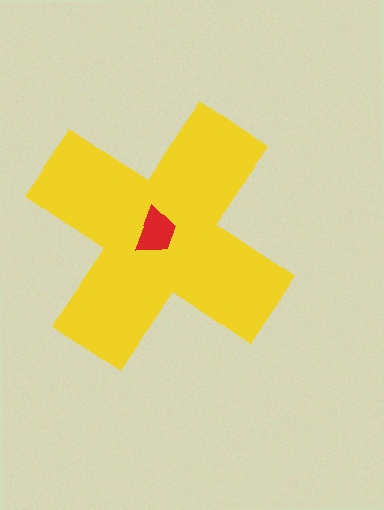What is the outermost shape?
The yellow cross.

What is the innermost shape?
The red trapezoid.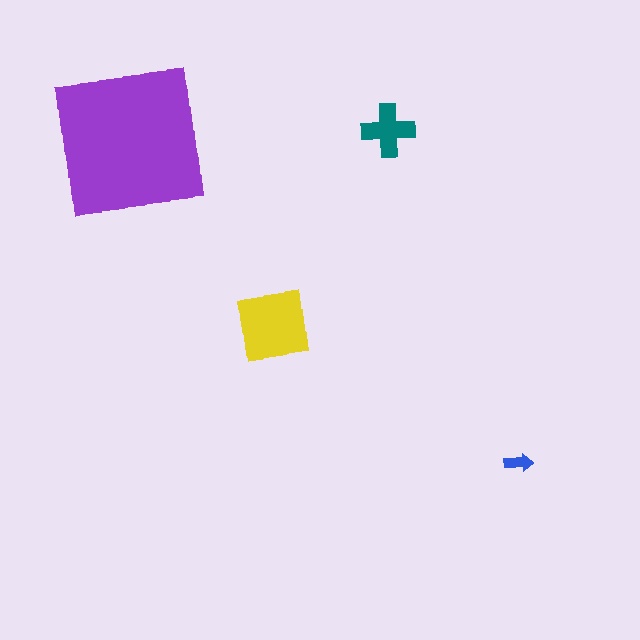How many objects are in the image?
There are 4 objects in the image.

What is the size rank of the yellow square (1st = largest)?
2nd.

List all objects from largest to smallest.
The purple square, the yellow square, the teal cross, the blue arrow.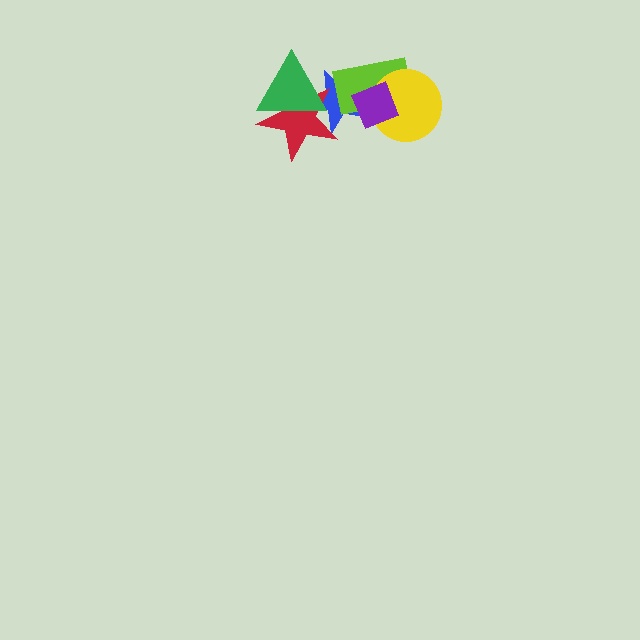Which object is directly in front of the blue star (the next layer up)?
The red star is directly in front of the blue star.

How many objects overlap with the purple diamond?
3 objects overlap with the purple diamond.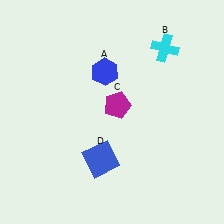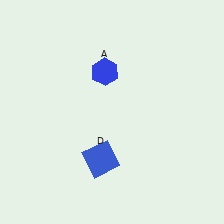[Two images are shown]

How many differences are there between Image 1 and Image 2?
There are 2 differences between the two images.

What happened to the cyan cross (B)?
The cyan cross (B) was removed in Image 2. It was in the top-right area of Image 1.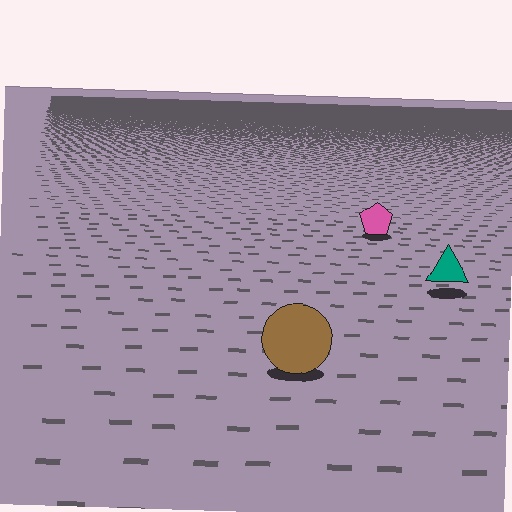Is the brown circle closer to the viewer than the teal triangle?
Yes. The brown circle is closer — you can tell from the texture gradient: the ground texture is coarser near it.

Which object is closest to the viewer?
The brown circle is closest. The texture marks near it are larger and more spread out.